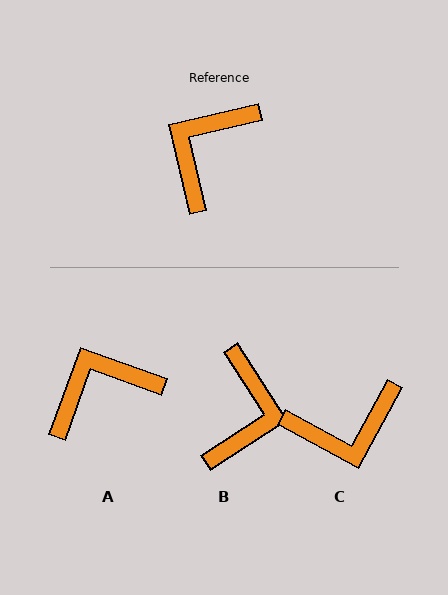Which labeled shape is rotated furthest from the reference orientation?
B, about 160 degrees away.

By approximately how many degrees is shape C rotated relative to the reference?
Approximately 138 degrees counter-clockwise.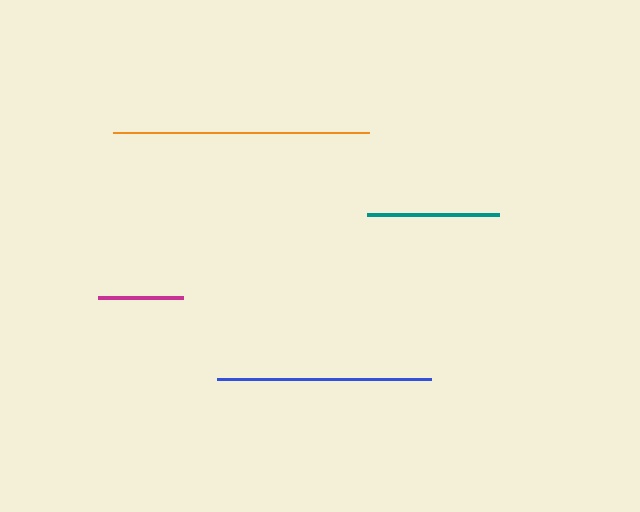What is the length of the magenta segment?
The magenta segment is approximately 85 pixels long.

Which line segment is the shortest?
The magenta line is the shortest at approximately 85 pixels.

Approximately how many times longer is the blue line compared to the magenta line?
The blue line is approximately 2.5 times the length of the magenta line.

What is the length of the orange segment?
The orange segment is approximately 256 pixels long.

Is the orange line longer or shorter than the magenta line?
The orange line is longer than the magenta line.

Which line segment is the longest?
The orange line is the longest at approximately 256 pixels.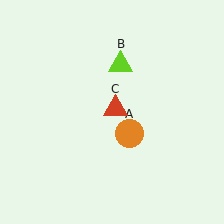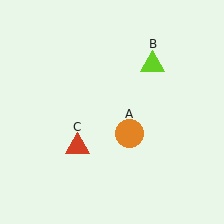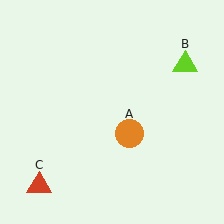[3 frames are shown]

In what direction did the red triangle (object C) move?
The red triangle (object C) moved down and to the left.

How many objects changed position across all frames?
2 objects changed position: lime triangle (object B), red triangle (object C).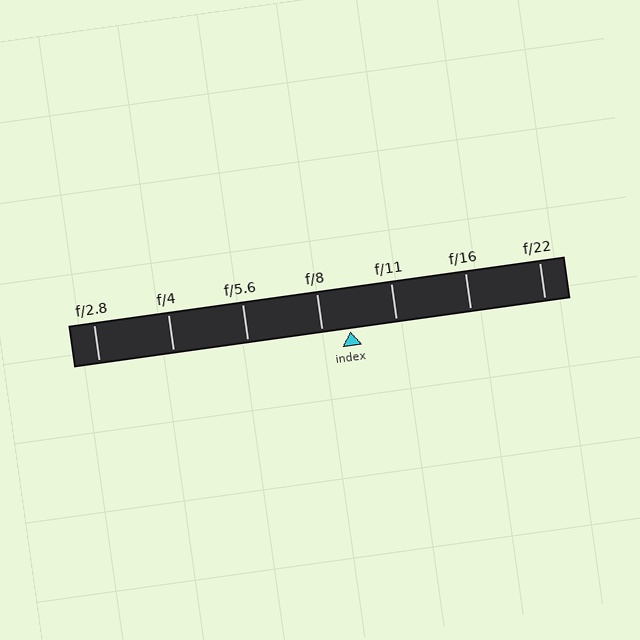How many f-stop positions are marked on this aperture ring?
There are 7 f-stop positions marked.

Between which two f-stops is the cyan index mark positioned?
The index mark is between f/8 and f/11.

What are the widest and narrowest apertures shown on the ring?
The widest aperture shown is f/2.8 and the narrowest is f/22.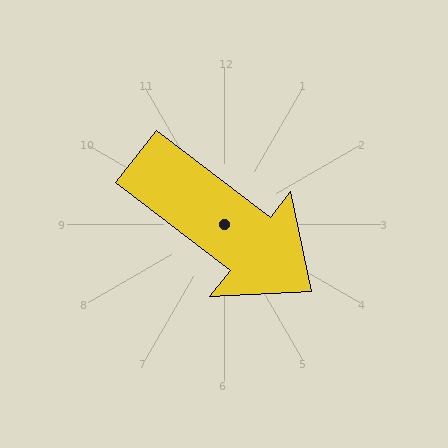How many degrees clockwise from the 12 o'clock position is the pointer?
Approximately 128 degrees.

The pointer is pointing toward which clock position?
Roughly 4 o'clock.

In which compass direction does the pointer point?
Southeast.